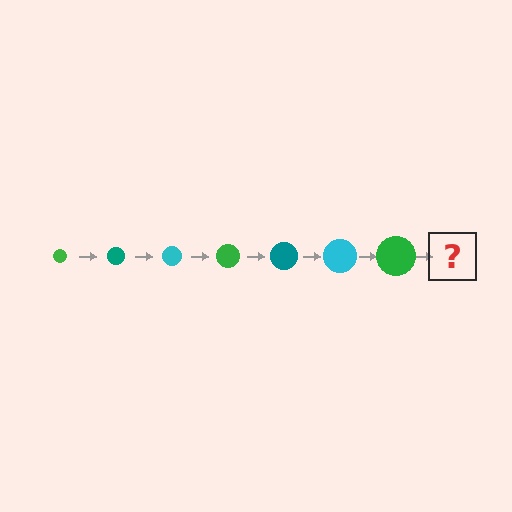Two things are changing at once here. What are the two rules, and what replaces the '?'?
The two rules are that the circle grows larger each step and the color cycles through green, teal, and cyan. The '?' should be a teal circle, larger than the previous one.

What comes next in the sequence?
The next element should be a teal circle, larger than the previous one.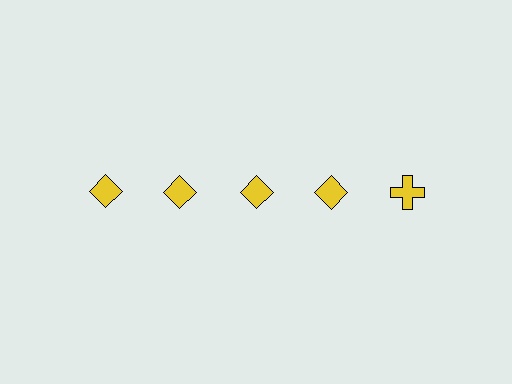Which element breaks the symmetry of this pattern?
The yellow cross in the top row, rightmost column breaks the symmetry. All other shapes are yellow diamonds.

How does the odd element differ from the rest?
It has a different shape: cross instead of diamond.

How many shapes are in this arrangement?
There are 5 shapes arranged in a grid pattern.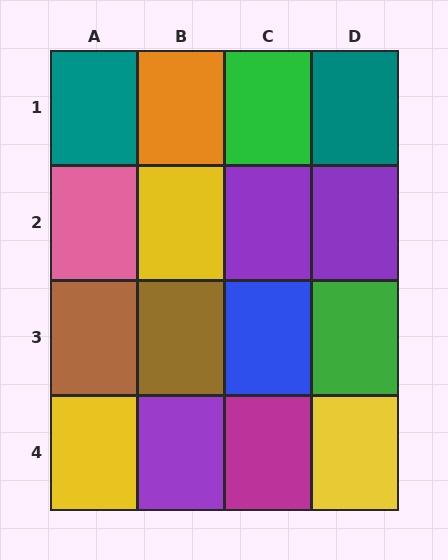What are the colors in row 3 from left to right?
Brown, brown, blue, green.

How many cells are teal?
2 cells are teal.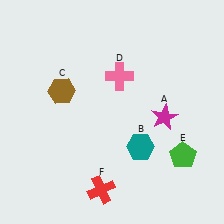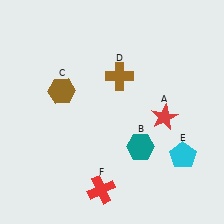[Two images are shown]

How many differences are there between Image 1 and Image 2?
There are 3 differences between the two images.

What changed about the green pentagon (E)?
In Image 1, E is green. In Image 2, it changed to cyan.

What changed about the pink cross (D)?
In Image 1, D is pink. In Image 2, it changed to brown.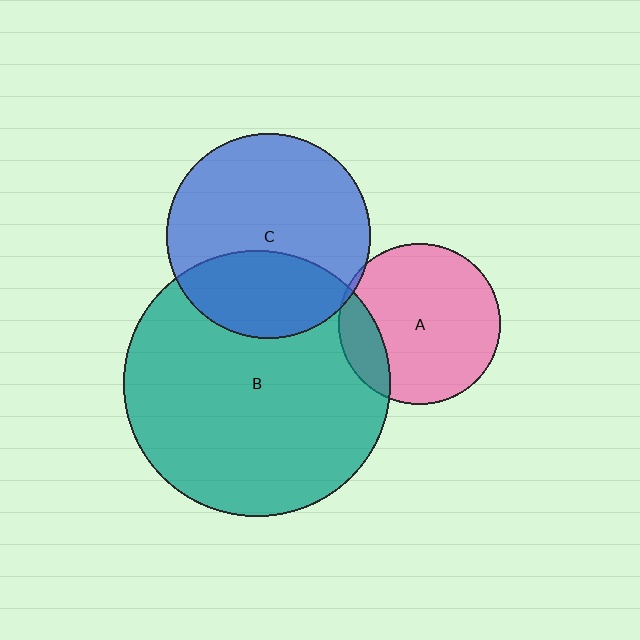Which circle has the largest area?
Circle B (teal).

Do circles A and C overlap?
Yes.